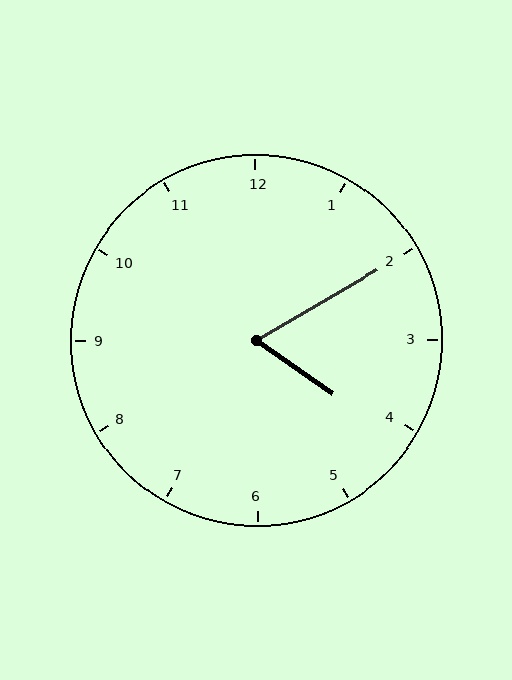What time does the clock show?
4:10.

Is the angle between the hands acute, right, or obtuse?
It is acute.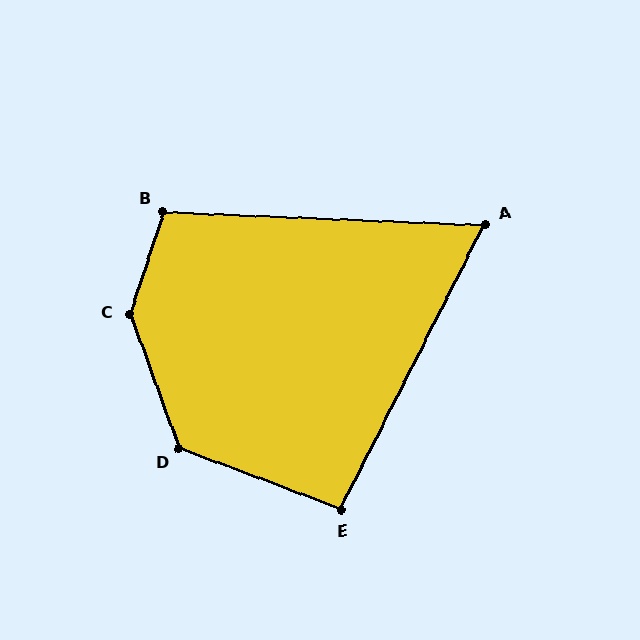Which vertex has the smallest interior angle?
A, at approximately 65 degrees.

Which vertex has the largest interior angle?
C, at approximately 142 degrees.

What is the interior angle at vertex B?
Approximately 106 degrees (obtuse).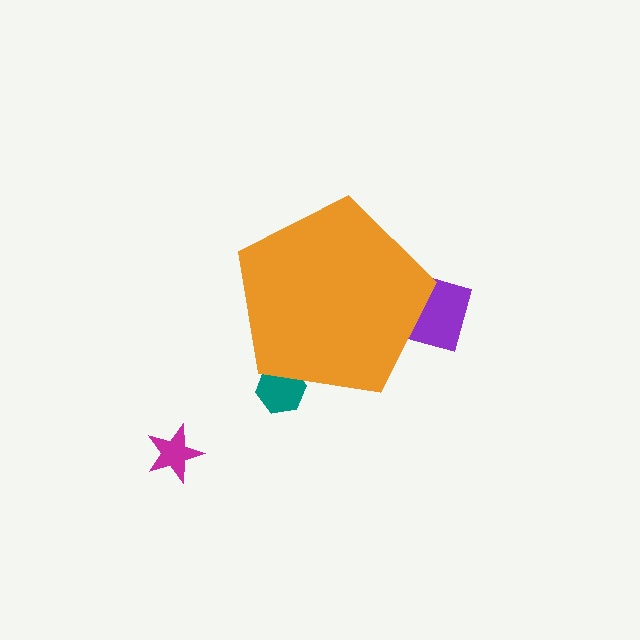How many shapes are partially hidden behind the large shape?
2 shapes are partially hidden.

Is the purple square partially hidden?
Yes, the purple square is partially hidden behind the orange pentagon.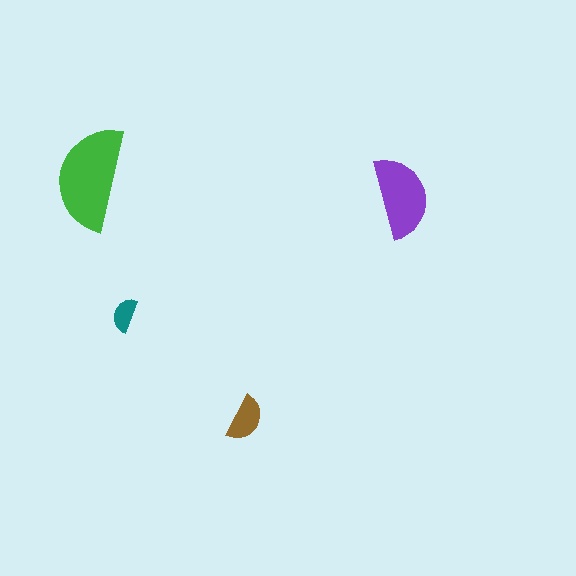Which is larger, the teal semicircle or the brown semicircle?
The brown one.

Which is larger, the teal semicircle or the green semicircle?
The green one.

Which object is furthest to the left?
The green semicircle is leftmost.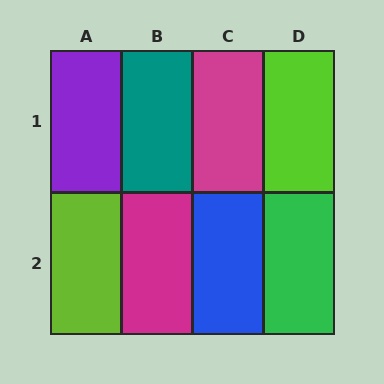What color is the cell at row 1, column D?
Lime.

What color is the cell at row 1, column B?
Teal.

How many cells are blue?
1 cell is blue.